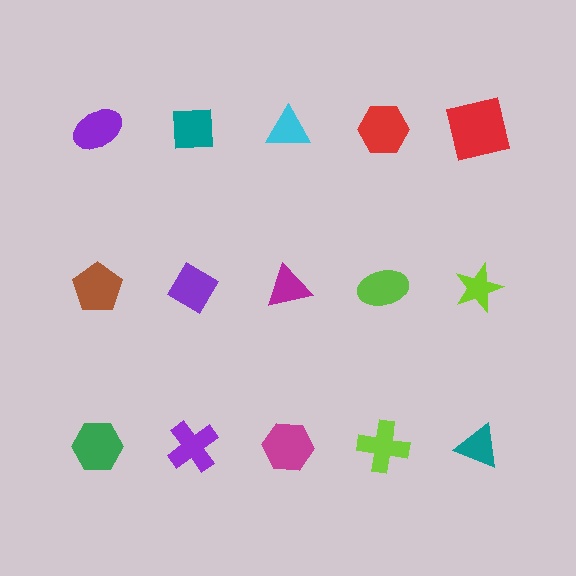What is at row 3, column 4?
A lime cross.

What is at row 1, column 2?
A teal square.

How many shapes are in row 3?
5 shapes.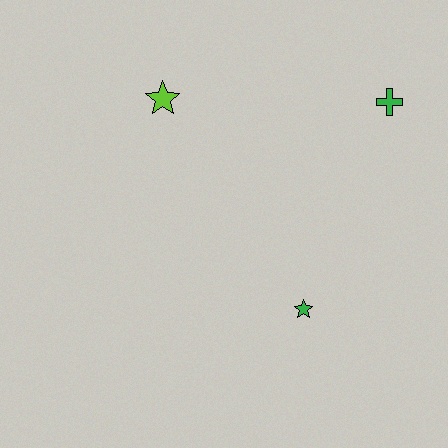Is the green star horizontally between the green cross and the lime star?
Yes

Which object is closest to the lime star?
The green cross is closest to the lime star.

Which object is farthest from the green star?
The lime star is farthest from the green star.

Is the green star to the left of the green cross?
Yes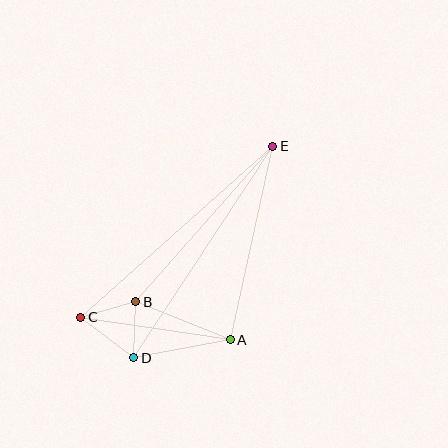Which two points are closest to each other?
Points B and D are closest to each other.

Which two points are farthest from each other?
Points C and E are farthest from each other.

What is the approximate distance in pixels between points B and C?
The distance between B and C is approximately 57 pixels.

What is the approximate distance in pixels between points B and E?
The distance between B and E is approximately 207 pixels.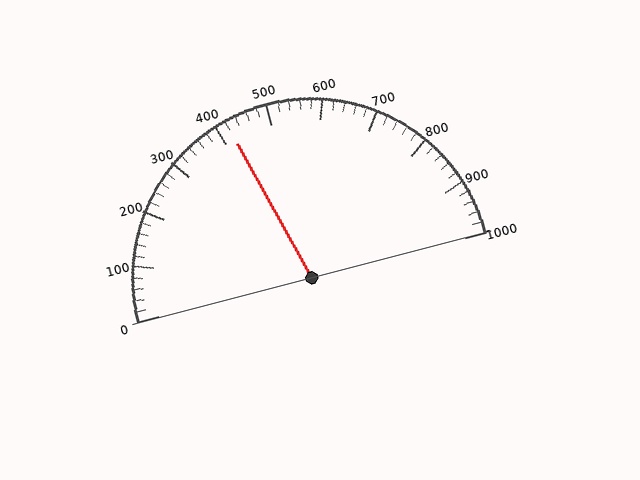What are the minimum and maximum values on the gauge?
The gauge ranges from 0 to 1000.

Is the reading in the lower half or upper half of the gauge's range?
The reading is in the lower half of the range (0 to 1000).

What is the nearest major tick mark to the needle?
The nearest major tick mark is 400.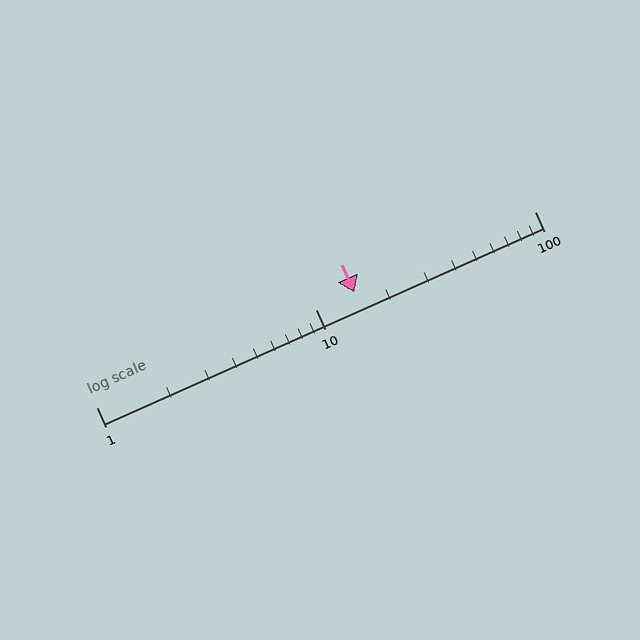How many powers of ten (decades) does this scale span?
The scale spans 2 decades, from 1 to 100.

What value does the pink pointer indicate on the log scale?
The pointer indicates approximately 15.